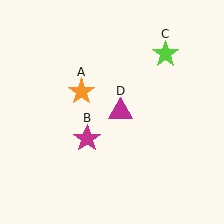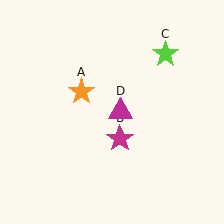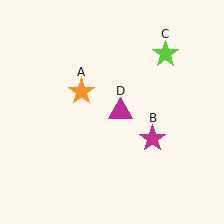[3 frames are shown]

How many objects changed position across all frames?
1 object changed position: magenta star (object B).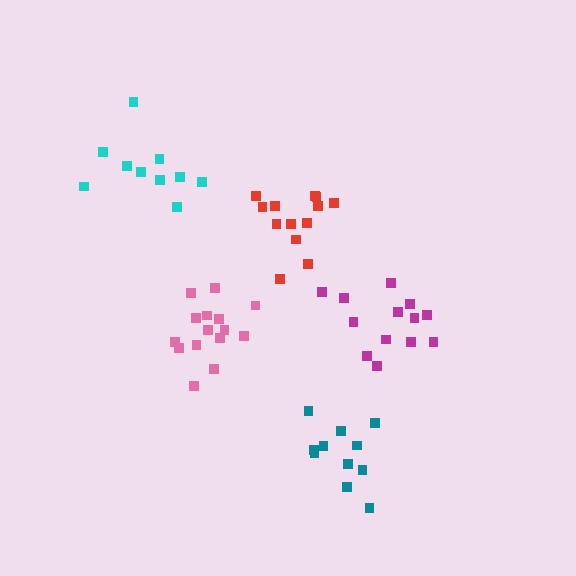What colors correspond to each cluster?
The clusters are colored: magenta, pink, cyan, red, teal.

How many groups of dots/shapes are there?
There are 5 groups.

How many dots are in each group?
Group 1: 13 dots, Group 2: 15 dots, Group 3: 10 dots, Group 4: 13 dots, Group 5: 11 dots (62 total).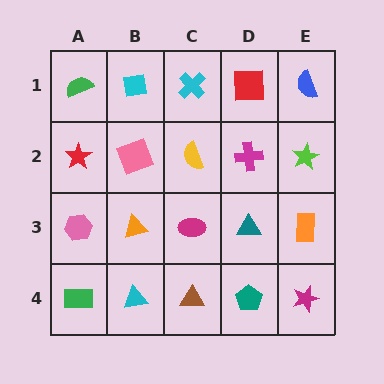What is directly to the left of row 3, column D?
A magenta ellipse.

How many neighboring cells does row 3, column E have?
3.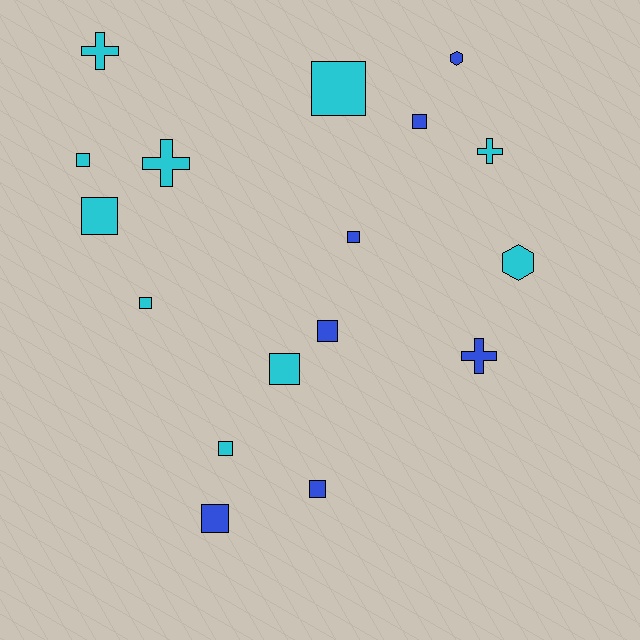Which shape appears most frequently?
Square, with 11 objects.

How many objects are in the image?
There are 17 objects.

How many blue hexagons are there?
There is 1 blue hexagon.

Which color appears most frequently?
Cyan, with 10 objects.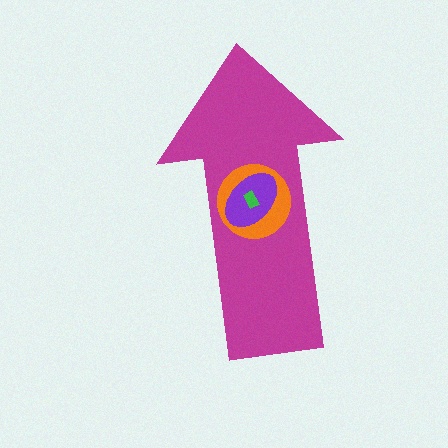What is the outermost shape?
The magenta arrow.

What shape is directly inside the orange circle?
The purple ellipse.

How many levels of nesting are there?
4.